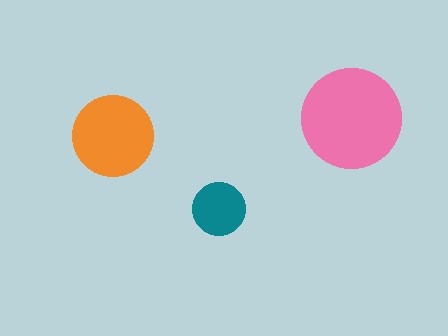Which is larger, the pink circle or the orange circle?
The pink one.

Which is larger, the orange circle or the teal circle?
The orange one.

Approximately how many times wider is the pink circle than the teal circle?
About 2 times wider.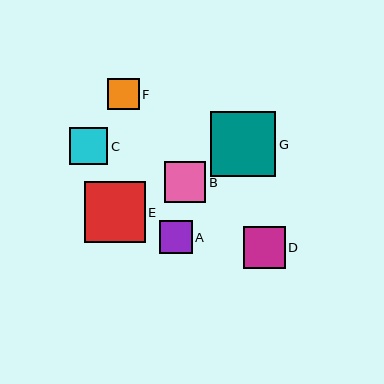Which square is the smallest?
Square F is the smallest with a size of approximately 31 pixels.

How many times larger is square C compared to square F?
Square C is approximately 1.2 times the size of square F.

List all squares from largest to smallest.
From largest to smallest: G, E, D, B, C, A, F.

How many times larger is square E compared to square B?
Square E is approximately 1.5 times the size of square B.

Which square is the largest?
Square G is the largest with a size of approximately 65 pixels.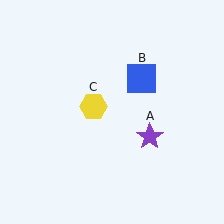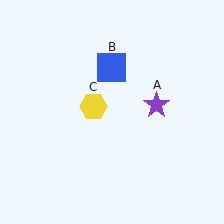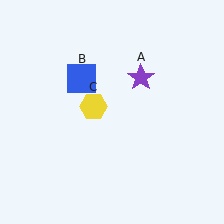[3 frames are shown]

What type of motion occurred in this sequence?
The purple star (object A), blue square (object B) rotated counterclockwise around the center of the scene.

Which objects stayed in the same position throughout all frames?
Yellow hexagon (object C) remained stationary.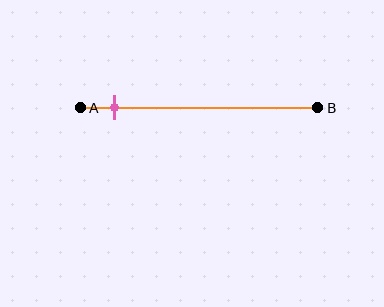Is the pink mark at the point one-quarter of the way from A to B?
No, the mark is at about 15% from A, not at the 25% one-quarter point.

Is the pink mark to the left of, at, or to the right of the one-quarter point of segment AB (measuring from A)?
The pink mark is to the left of the one-quarter point of segment AB.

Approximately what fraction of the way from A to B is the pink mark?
The pink mark is approximately 15% of the way from A to B.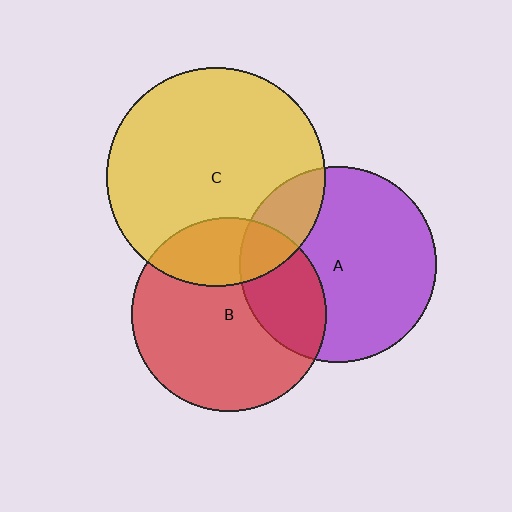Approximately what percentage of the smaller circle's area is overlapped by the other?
Approximately 25%.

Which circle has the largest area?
Circle C (yellow).